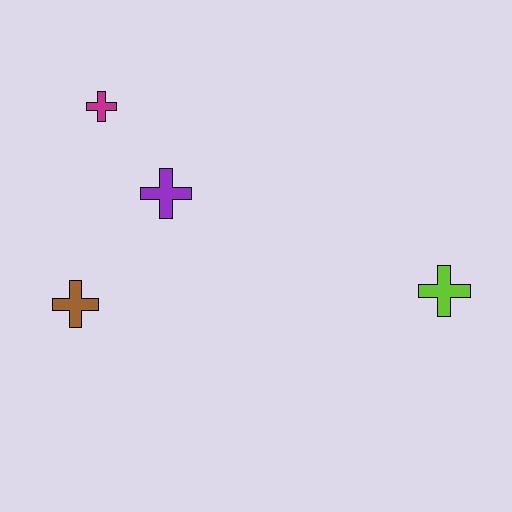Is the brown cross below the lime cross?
Yes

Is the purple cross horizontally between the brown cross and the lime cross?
Yes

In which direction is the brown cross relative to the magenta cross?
The brown cross is below the magenta cross.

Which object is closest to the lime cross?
The purple cross is closest to the lime cross.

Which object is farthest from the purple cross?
The lime cross is farthest from the purple cross.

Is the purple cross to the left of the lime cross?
Yes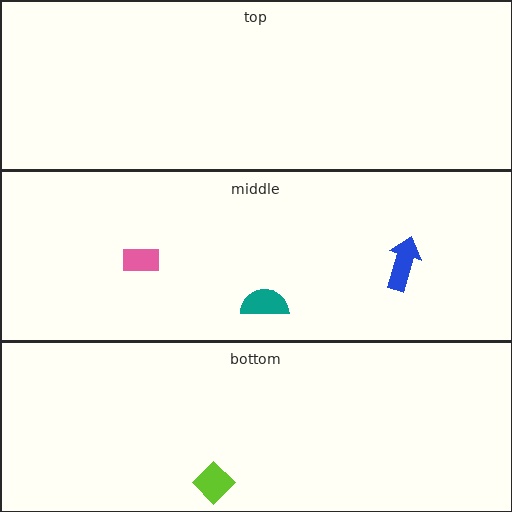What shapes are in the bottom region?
The lime diamond.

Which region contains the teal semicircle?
The middle region.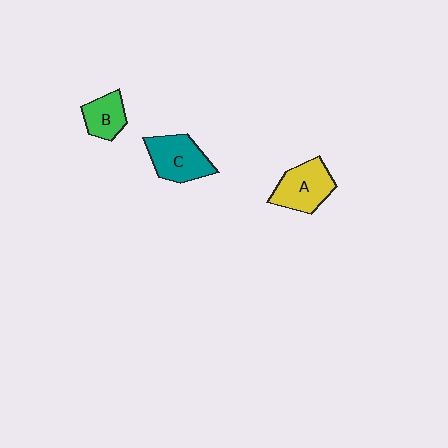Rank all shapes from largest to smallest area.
From largest to smallest: C (teal), A (yellow), B (green).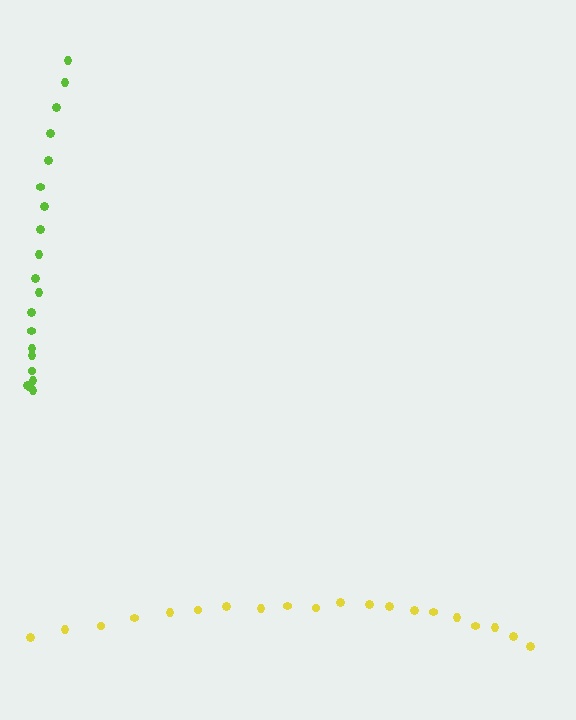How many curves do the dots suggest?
There are 2 distinct paths.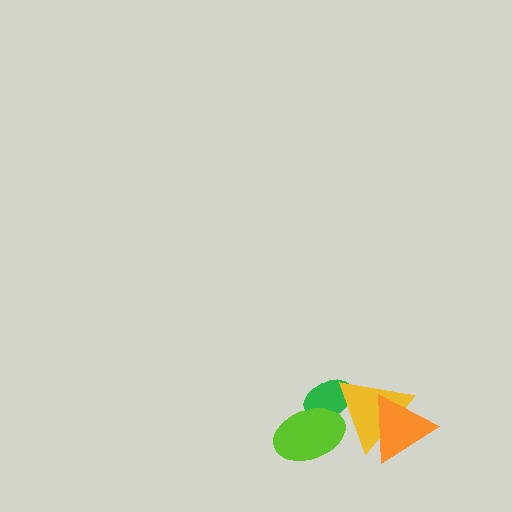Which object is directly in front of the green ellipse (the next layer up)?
The yellow triangle is directly in front of the green ellipse.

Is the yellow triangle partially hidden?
Yes, it is partially covered by another shape.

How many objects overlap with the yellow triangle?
3 objects overlap with the yellow triangle.